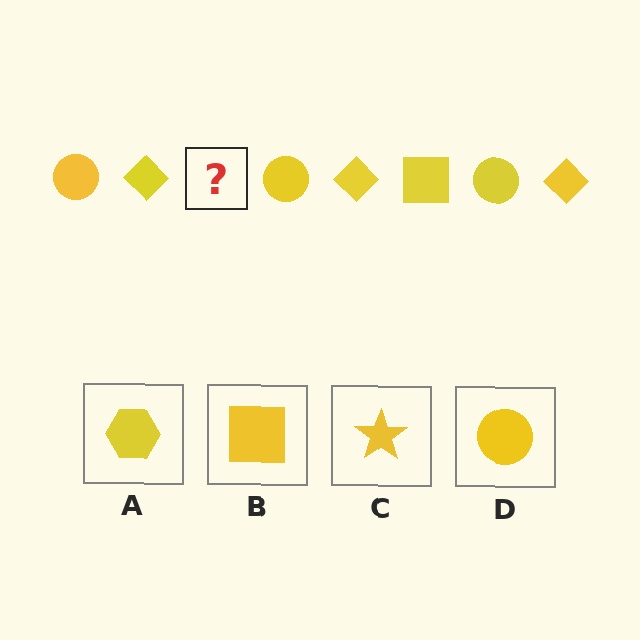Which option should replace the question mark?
Option B.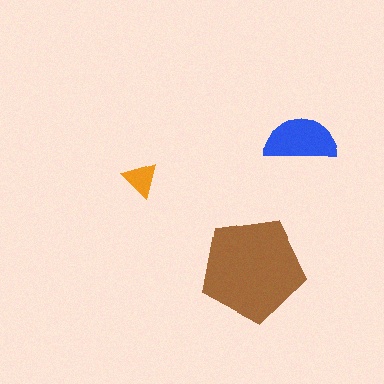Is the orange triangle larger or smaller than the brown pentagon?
Smaller.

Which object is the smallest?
The orange triangle.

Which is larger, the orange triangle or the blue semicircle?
The blue semicircle.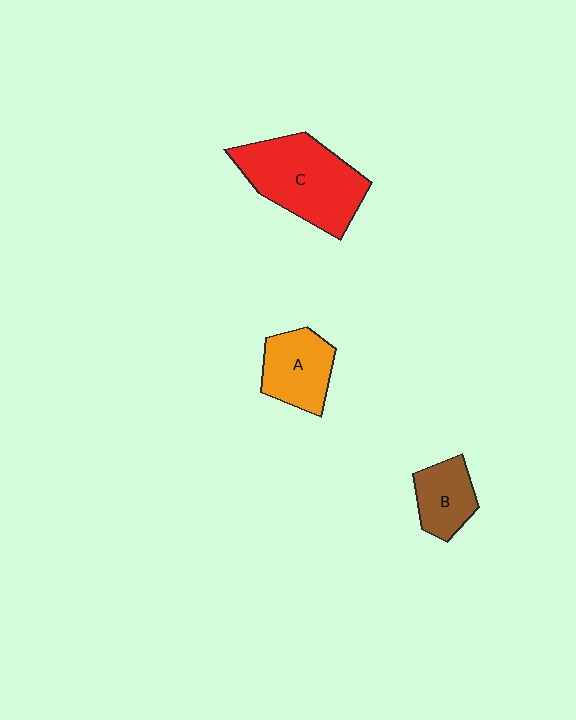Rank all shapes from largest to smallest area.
From largest to smallest: C (red), A (orange), B (brown).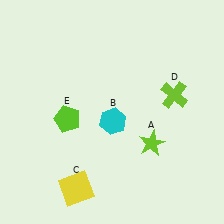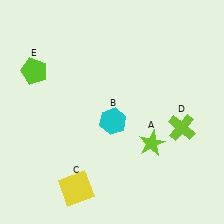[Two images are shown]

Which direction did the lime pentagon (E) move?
The lime pentagon (E) moved up.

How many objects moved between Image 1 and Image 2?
2 objects moved between the two images.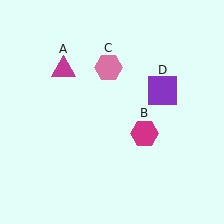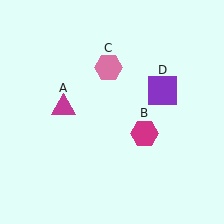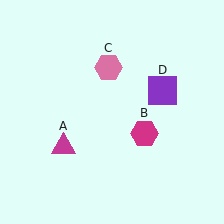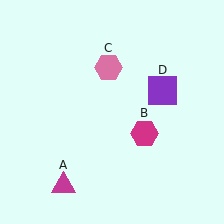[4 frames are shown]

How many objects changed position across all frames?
1 object changed position: magenta triangle (object A).